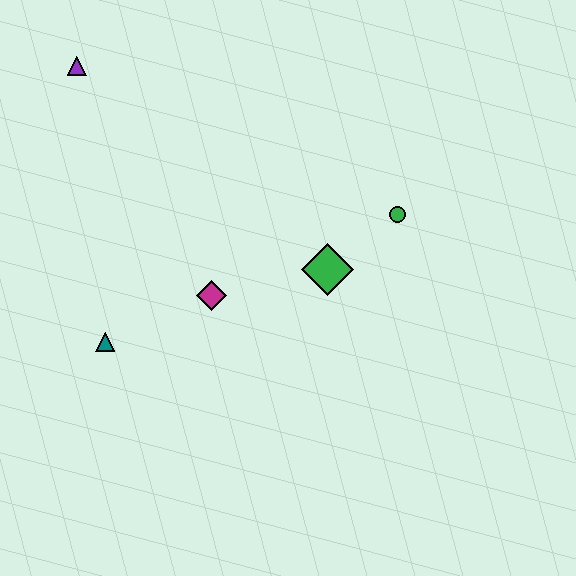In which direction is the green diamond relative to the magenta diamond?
The green diamond is to the right of the magenta diamond.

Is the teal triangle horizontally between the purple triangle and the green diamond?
Yes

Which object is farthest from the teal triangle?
The green circle is farthest from the teal triangle.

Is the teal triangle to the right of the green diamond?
No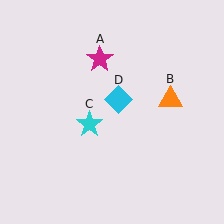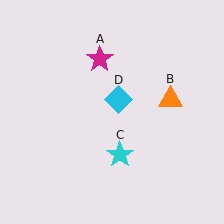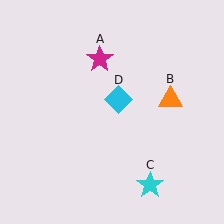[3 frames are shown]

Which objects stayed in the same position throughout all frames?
Magenta star (object A) and orange triangle (object B) and cyan diamond (object D) remained stationary.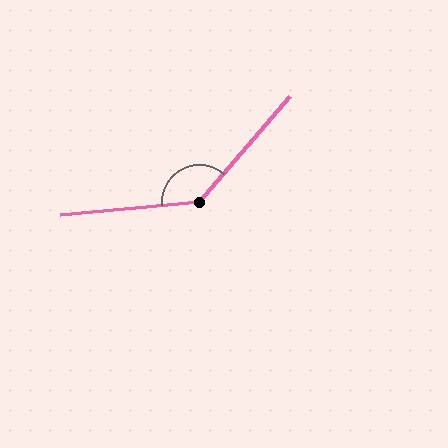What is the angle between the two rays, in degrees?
Approximately 136 degrees.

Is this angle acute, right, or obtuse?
It is obtuse.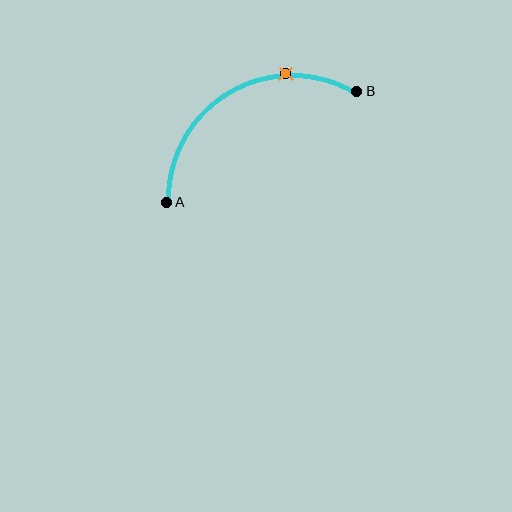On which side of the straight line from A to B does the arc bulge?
The arc bulges above the straight line connecting A and B.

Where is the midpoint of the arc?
The arc midpoint is the point on the curve farthest from the straight line joining A and B. It sits above that line.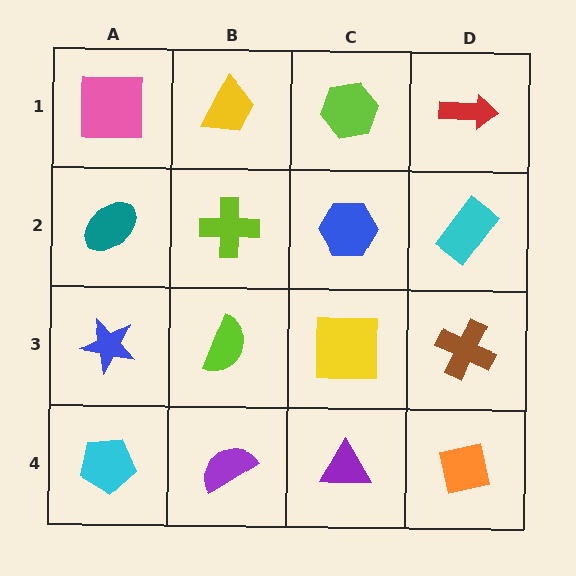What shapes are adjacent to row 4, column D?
A brown cross (row 3, column D), a purple triangle (row 4, column C).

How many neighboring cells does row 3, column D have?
3.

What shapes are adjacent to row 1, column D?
A cyan rectangle (row 2, column D), a lime hexagon (row 1, column C).